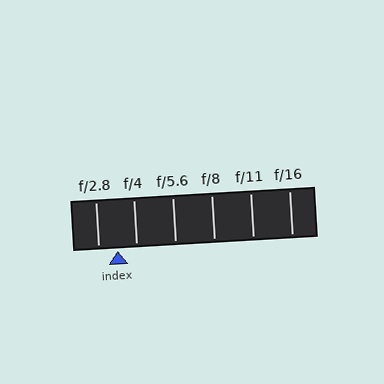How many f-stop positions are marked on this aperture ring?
There are 6 f-stop positions marked.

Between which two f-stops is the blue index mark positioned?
The index mark is between f/2.8 and f/4.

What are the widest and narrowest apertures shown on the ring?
The widest aperture shown is f/2.8 and the narrowest is f/16.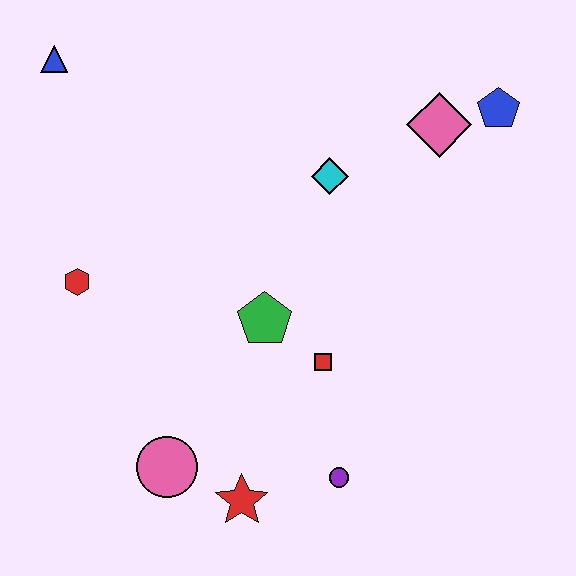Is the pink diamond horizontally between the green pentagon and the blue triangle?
No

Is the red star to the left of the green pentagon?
Yes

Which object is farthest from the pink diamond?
The pink circle is farthest from the pink diamond.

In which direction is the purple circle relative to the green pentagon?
The purple circle is below the green pentagon.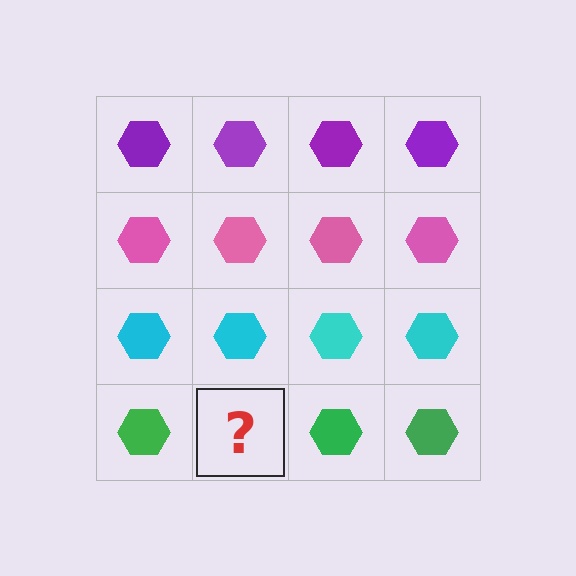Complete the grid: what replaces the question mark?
The question mark should be replaced with a green hexagon.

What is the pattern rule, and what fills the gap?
The rule is that each row has a consistent color. The gap should be filled with a green hexagon.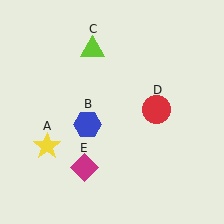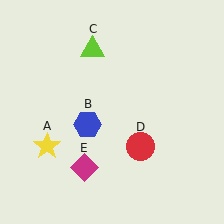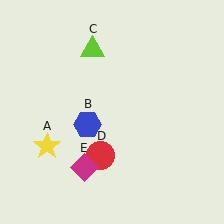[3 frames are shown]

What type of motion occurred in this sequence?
The red circle (object D) rotated clockwise around the center of the scene.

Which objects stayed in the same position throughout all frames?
Yellow star (object A) and blue hexagon (object B) and lime triangle (object C) and magenta diamond (object E) remained stationary.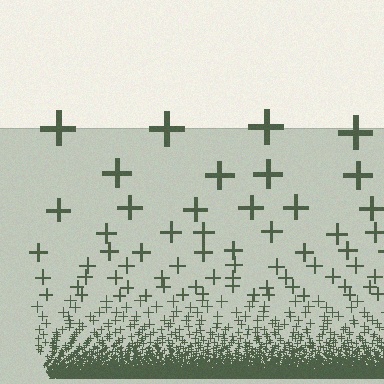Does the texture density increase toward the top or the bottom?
Density increases toward the bottom.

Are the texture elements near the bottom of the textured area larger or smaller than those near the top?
Smaller. The gradient is inverted — elements near the bottom are smaller and denser.